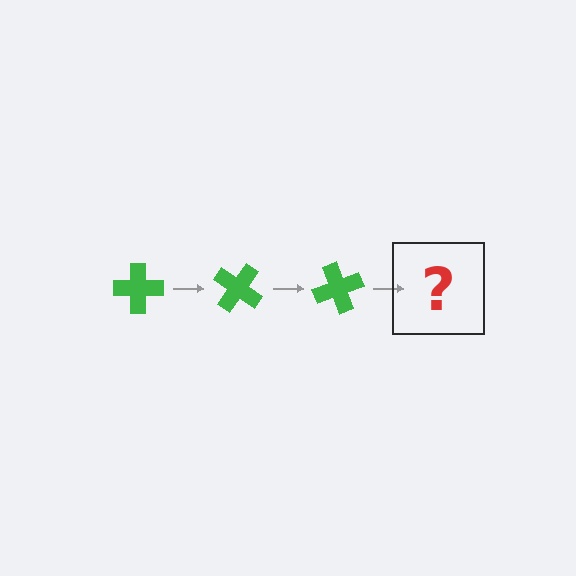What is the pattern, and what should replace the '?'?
The pattern is that the cross rotates 35 degrees each step. The '?' should be a green cross rotated 105 degrees.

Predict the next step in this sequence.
The next step is a green cross rotated 105 degrees.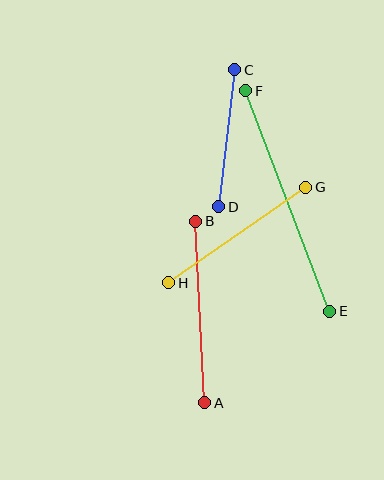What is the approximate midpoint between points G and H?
The midpoint is at approximately (237, 235) pixels.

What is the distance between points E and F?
The distance is approximately 236 pixels.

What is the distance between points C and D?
The distance is approximately 138 pixels.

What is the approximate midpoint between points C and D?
The midpoint is at approximately (227, 138) pixels.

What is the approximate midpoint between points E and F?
The midpoint is at approximately (288, 201) pixels.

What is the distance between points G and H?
The distance is approximately 167 pixels.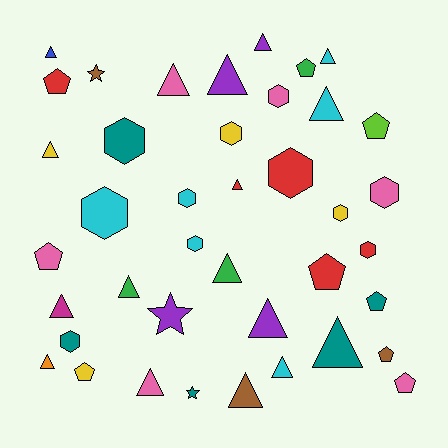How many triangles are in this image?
There are 17 triangles.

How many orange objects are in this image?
There is 1 orange object.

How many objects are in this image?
There are 40 objects.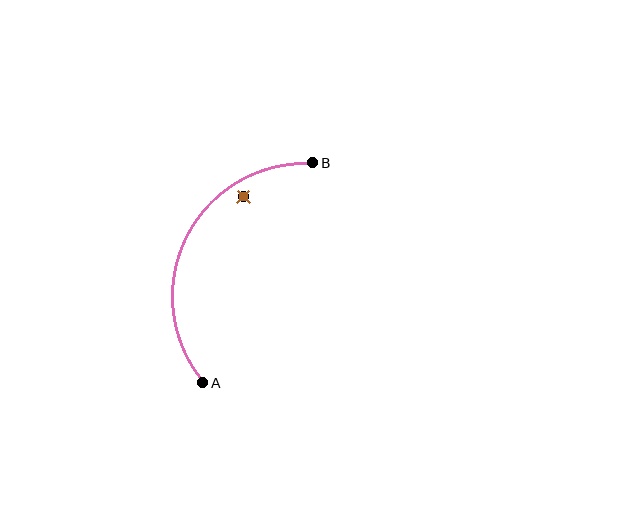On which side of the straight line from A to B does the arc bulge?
The arc bulges to the left of the straight line connecting A and B.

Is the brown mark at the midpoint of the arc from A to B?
No — the brown mark does not lie on the arc at all. It sits slightly inside the curve.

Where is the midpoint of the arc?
The arc midpoint is the point on the curve farthest from the straight line joining A and B. It sits to the left of that line.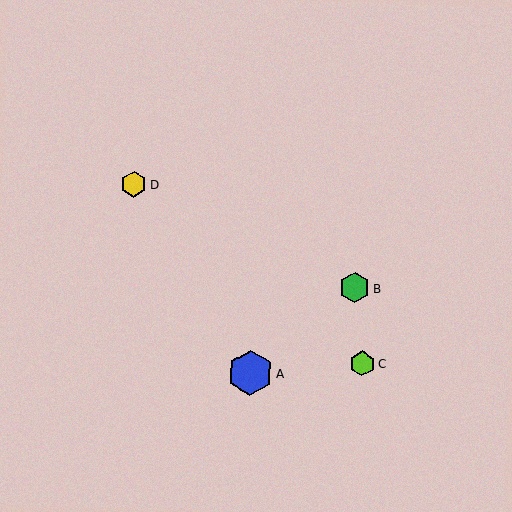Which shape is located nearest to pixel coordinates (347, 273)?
The green hexagon (labeled B) at (355, 288) is nearest to that location.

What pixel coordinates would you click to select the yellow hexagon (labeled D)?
Click at (134, 185) to select the yellow hexagon D.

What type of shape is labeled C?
Shape C is a lime hexagon.